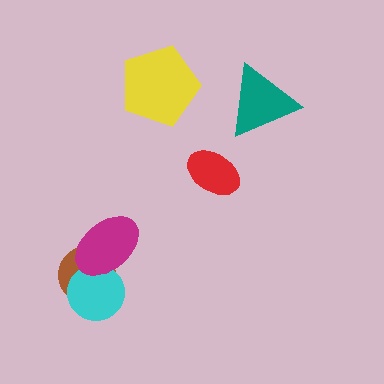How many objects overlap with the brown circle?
2 objects overlap with the brown circle.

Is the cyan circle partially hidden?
Yes, it is partially covered by another shape.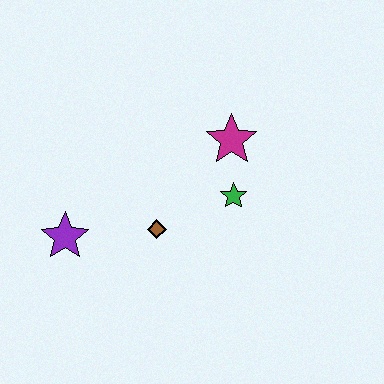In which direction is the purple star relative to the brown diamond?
The purple star is to the left of the brown diamond.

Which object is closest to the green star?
The magenta star is closest to the green star.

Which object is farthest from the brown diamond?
The magenta star is farthest from the brown diamond.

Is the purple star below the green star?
Yes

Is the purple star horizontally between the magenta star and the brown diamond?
No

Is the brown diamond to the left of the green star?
Yes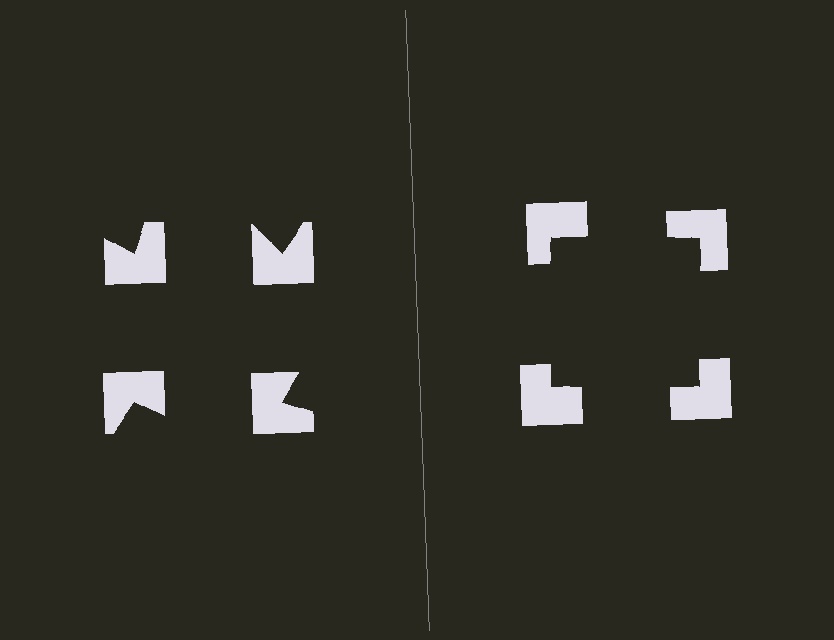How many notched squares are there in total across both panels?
8 — 4 on each side.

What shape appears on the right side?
An illusory square.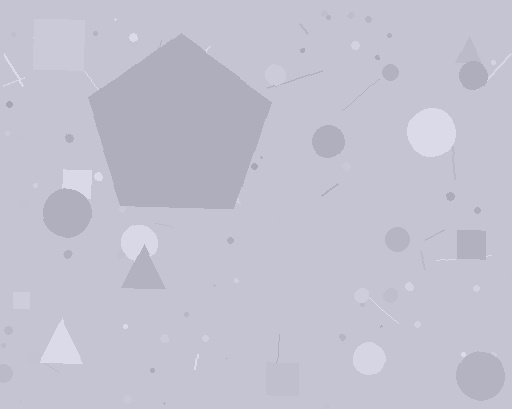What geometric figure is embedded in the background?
A pentagon is embedded in the background.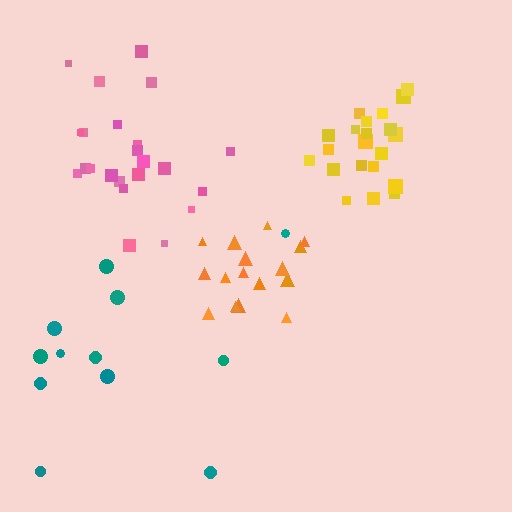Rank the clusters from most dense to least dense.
yellow, orange, pink, teal.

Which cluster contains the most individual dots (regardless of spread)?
Pink (23).